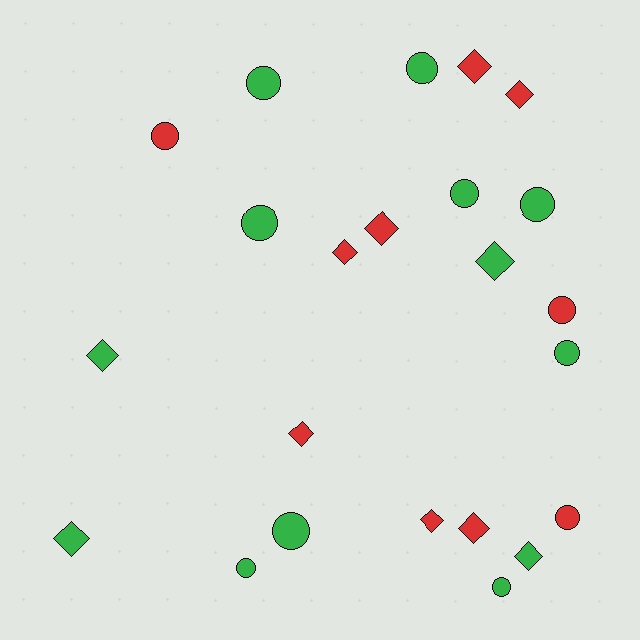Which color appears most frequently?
Green, with 13 objects.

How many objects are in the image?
There are 23 objects.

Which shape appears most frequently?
Circle, with 12 objects.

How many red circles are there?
There are 3 red circles.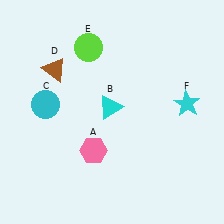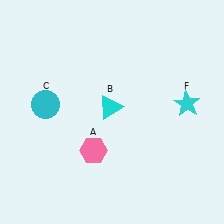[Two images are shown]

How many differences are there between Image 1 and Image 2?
There are 2 differences between the two images.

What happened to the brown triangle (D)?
The brown triangle (D) was removed in Image 2. It was in the top-left area of Image 1.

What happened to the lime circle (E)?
The lime circle (E) was removed in Image 2. It was in the top-left area of Image 1.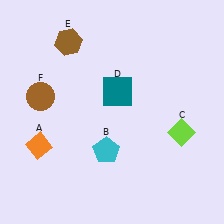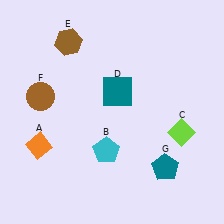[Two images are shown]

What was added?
A teal pentagon (G) was added in Image 2.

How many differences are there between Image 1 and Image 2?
There is 1 difference between the two images.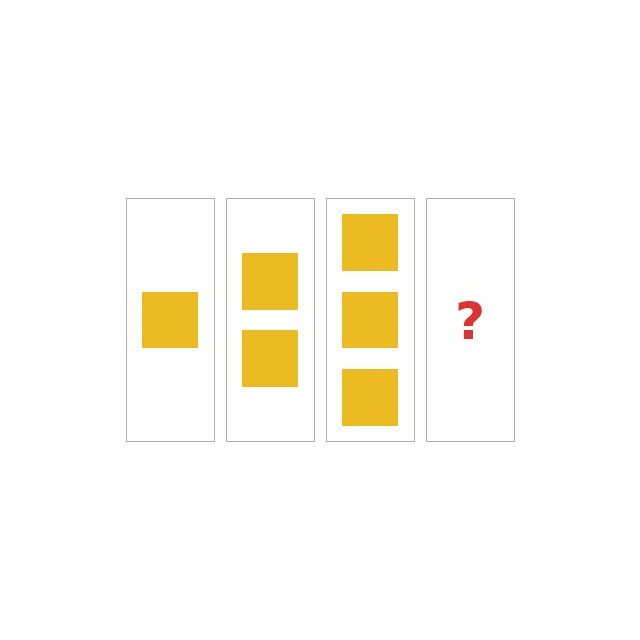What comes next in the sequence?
The next element should be 4 squares.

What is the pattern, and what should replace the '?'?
The pattern is that each step adds one more square. The '?' should be 4 squares.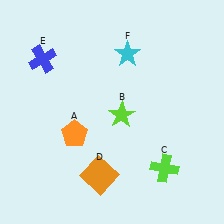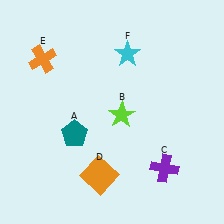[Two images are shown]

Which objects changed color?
A changed from orange to teal. C changed from lime to purple. E changed from blue to orange.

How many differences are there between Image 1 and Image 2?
There are 3 differences between the two images.